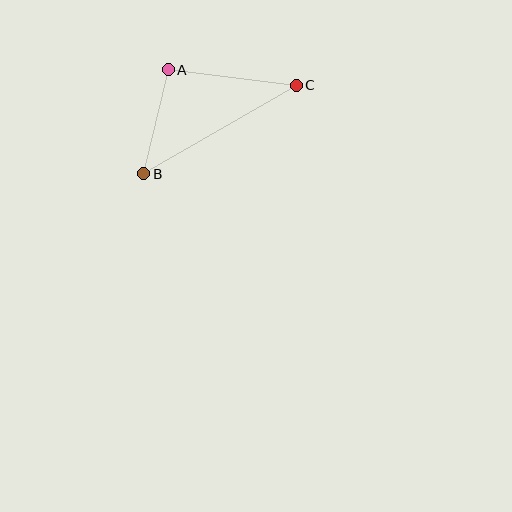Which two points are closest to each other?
Points A and B are closest to each other.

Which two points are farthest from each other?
Points B and C are farthest from each other.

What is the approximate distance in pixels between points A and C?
The distance between A and C is approximately 129 pixels.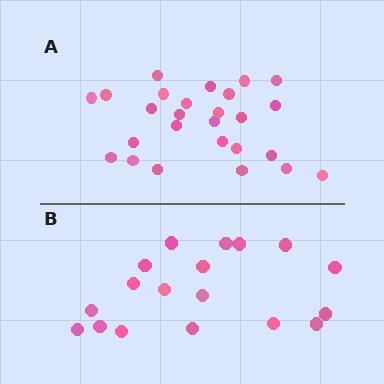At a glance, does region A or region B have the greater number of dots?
Region A (the top region) has more dots.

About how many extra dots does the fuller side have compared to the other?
Region A has roughly 8 or so more dots than region B.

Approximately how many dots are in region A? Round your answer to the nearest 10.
About 30 dots. (The exact count is 26, which rounds to 30.)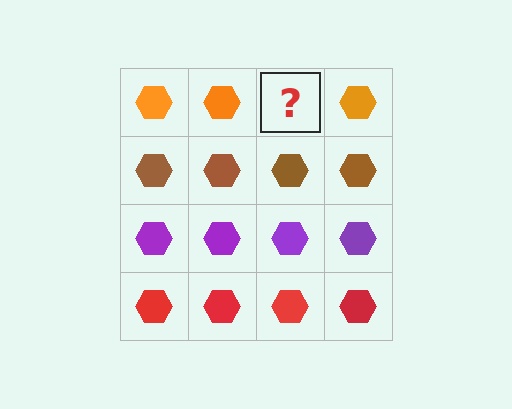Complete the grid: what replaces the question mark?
The question mark should be replaced with an orange hexagon.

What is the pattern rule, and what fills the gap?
The rule is that each row has a consistent color. The gap should be filled with an orange hexagon.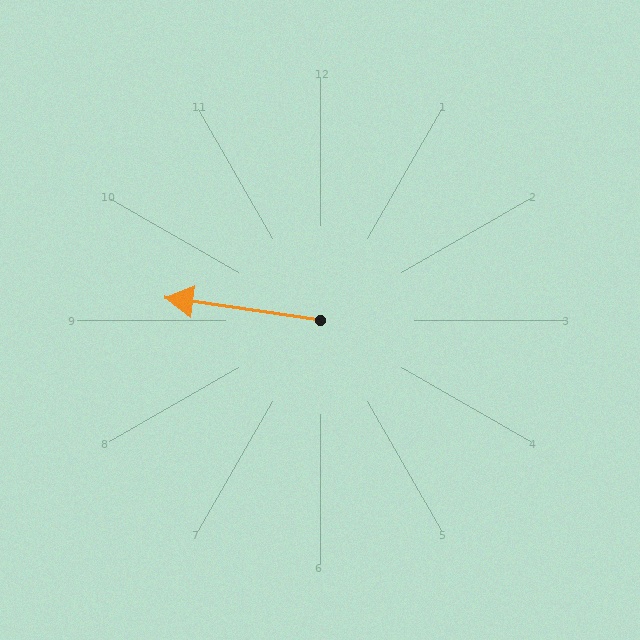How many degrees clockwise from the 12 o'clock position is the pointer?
Approximately 278 degrees.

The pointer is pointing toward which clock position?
Roughly 9 o'clock.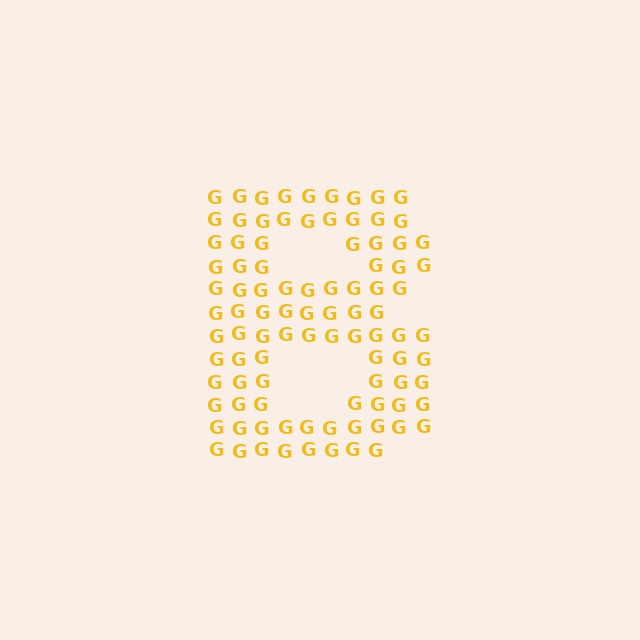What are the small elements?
The small elements are letter G's.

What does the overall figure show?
The overall figure shows the letter B.